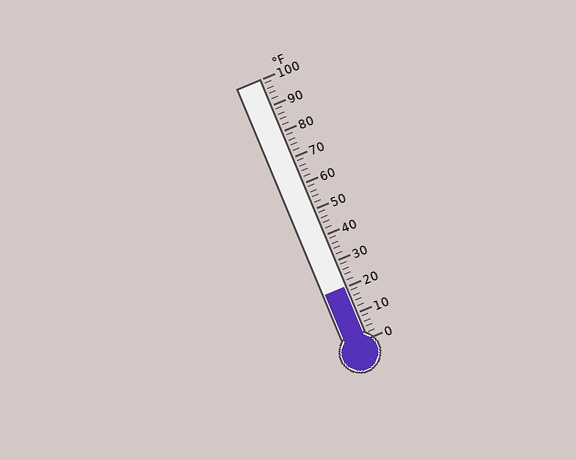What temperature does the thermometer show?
The thermometer shows approximately 20°F.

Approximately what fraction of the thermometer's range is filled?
The thermometer is filled to approximately 20% of its range.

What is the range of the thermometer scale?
The thermometer scale ranges from 0°F to 100°F.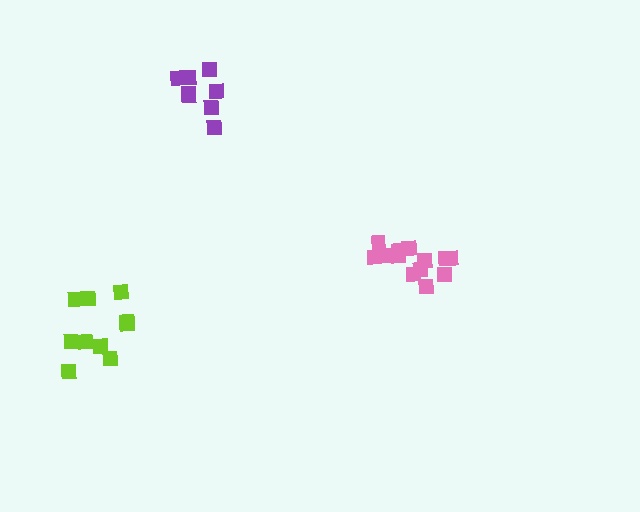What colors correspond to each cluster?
The clusters are colored: lime, pink, purple.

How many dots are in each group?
Group 1: 10 dots, Group 2: 13 dots, Group 3: 8 dots (31 total).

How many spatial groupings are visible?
There are 3 spatial groupings.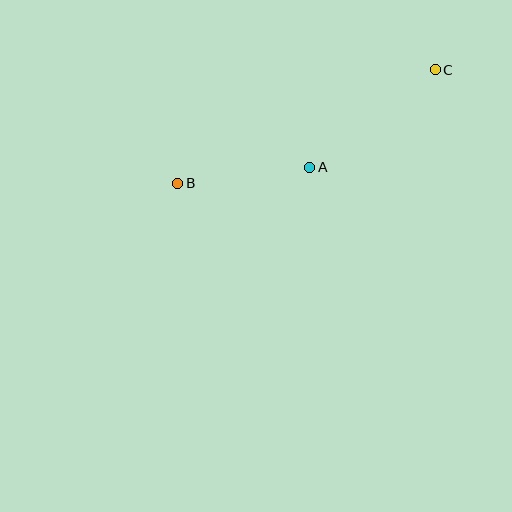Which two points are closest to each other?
Points A and B are closest to each other.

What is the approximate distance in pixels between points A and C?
The distance between A and C is approximately 159 pixels.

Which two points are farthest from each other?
Points B and C are farthest from each other.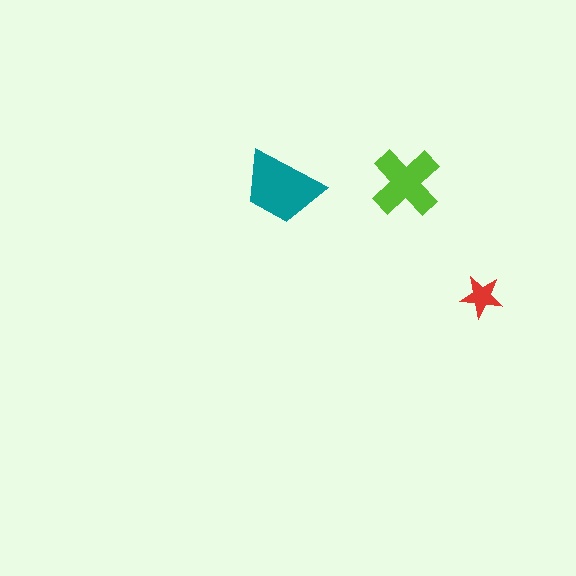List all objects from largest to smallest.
The teal trapezoid, the lime cross, the red star.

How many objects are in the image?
There are 3 objects in the image.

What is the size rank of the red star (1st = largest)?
3rd.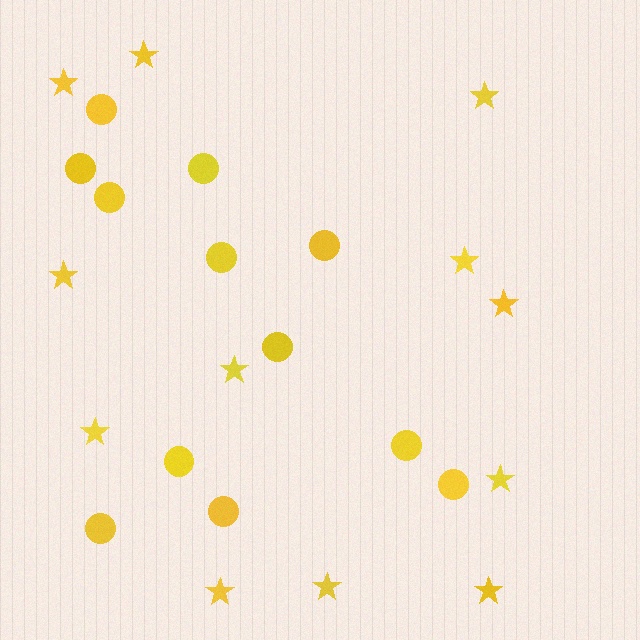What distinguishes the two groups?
There are 2 groups: one group of stars (12) and one group of circles (12).